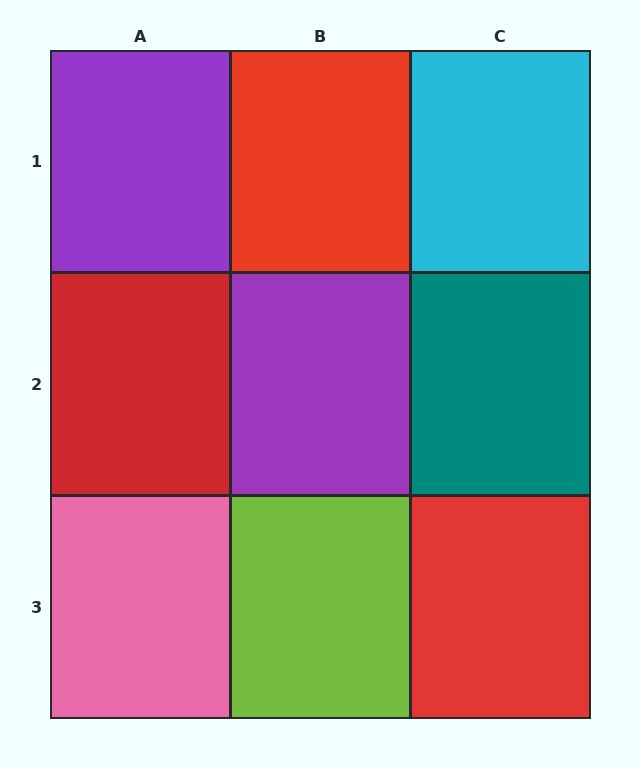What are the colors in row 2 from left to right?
Red, purple, teal.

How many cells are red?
3 cells are red.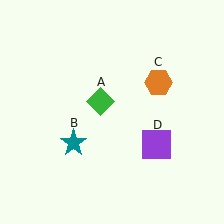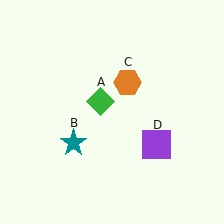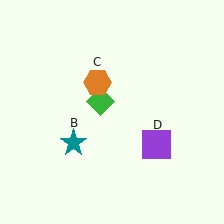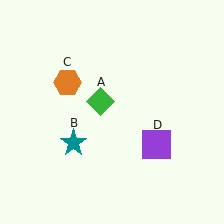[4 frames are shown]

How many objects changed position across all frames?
1 object changed position: orange hexagon (object C).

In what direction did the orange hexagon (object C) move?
The orange hexagon (object C) moved left.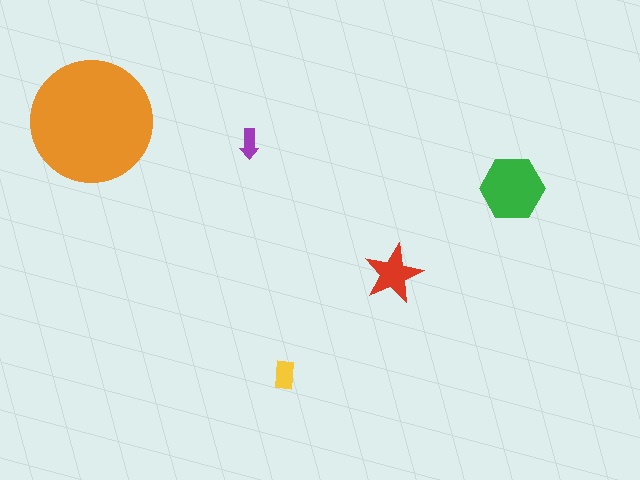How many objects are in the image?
There are 5 objects in the image.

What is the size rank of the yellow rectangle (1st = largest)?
4th.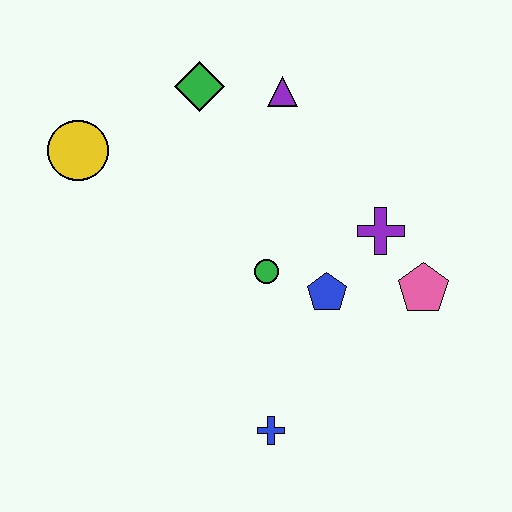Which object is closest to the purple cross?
The pink pentagon is closest to the purple cross.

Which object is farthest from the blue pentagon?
The yellow circle is farthest from the blue pentagon.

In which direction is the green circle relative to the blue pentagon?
The green circle is to the left of the blue pentagon.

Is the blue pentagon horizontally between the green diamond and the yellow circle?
No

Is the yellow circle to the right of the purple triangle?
No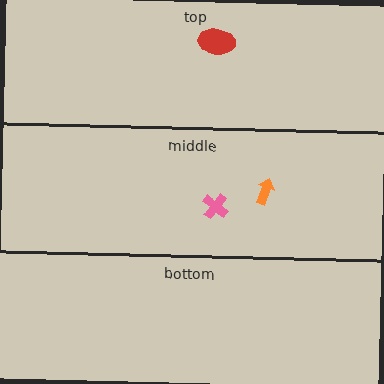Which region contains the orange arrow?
The middle region.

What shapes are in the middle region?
The orange arrow, the pink cross.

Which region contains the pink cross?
The middle region.